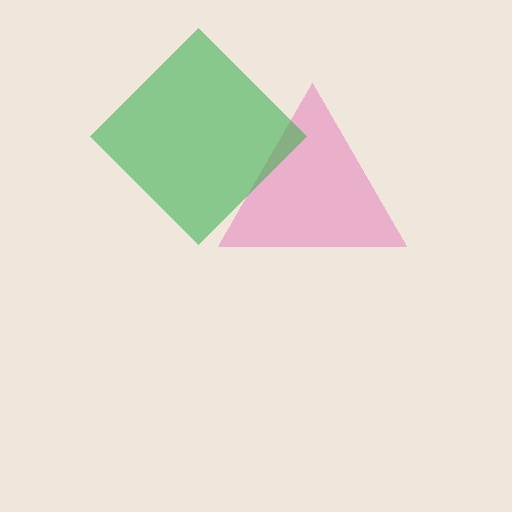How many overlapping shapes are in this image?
There are 2 overlapping shapes in the image.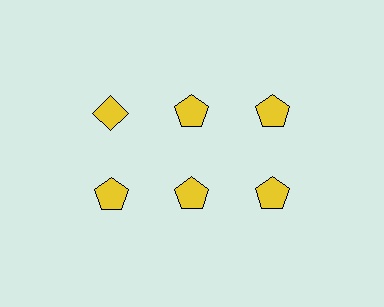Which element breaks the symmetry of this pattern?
The yellow diamond in the top row, leftmost column breaks the symmetry. All other shapes are yellow pentagons.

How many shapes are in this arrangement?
There are 6 shapes arranged in a grid pattern.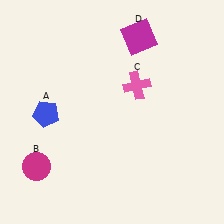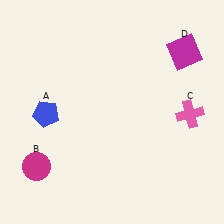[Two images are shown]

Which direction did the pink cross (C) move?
The pink cross (C) moved right.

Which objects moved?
The objects that moved are: the pink cross (C), the magenta square (D).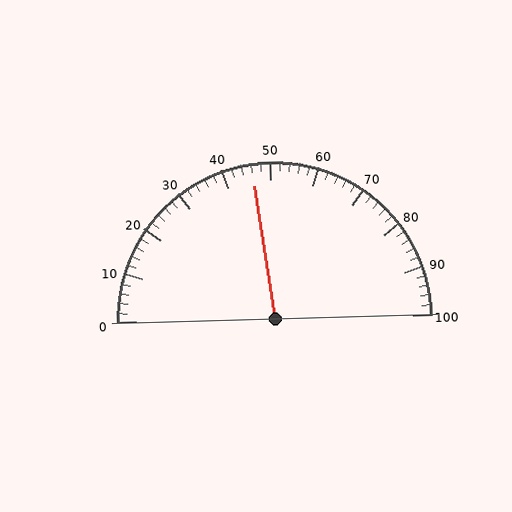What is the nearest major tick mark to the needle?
The nearest major tick mark is 50.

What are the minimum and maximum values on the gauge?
The gauge ranges from 0 to 100.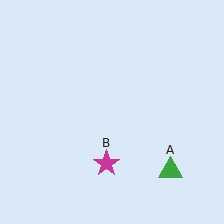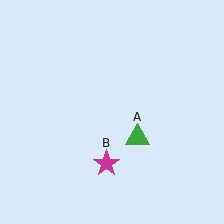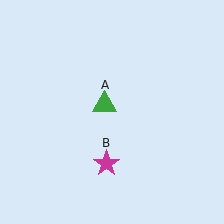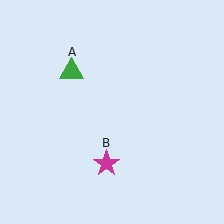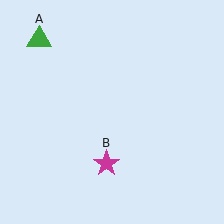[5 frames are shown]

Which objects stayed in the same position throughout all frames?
Magenta star (object B) remained stationary.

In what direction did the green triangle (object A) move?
The green triangle (object A) moved up and to the left.